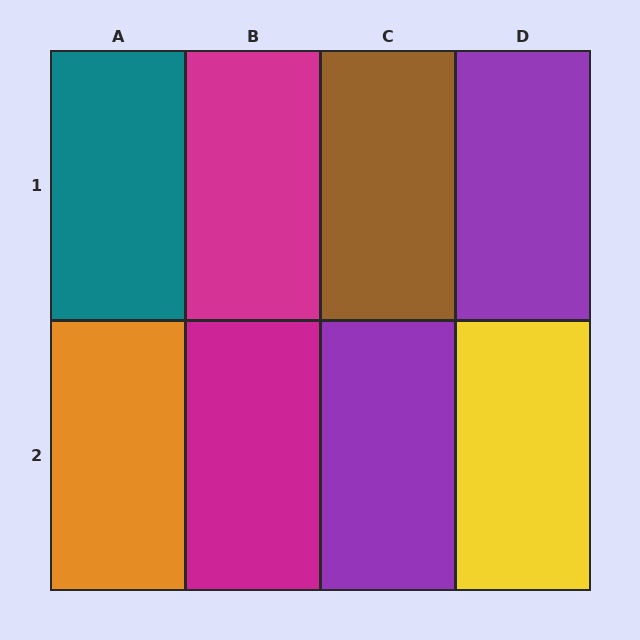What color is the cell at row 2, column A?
Orange.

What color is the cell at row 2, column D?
Yellow.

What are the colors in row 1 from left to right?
Teal, magenta, brown, purple.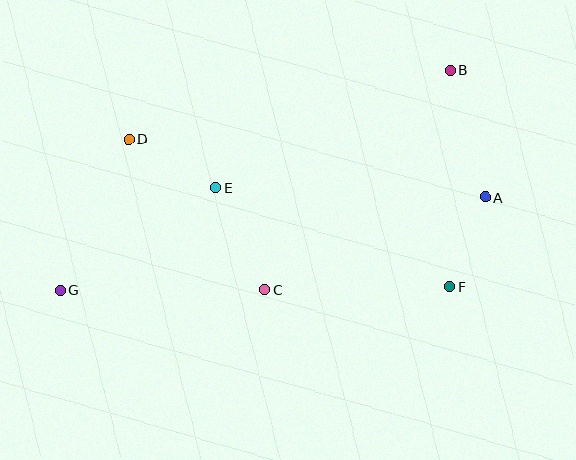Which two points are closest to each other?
Points A and F are closest to each other.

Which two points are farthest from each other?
Points B and G are farthest from each other.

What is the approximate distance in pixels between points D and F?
The distance between D and F is approximately 353 pixels.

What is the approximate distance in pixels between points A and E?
The distance between A and E is approximately 269 pixels.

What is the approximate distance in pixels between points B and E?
The distance between B and E is approximately 262 pixels.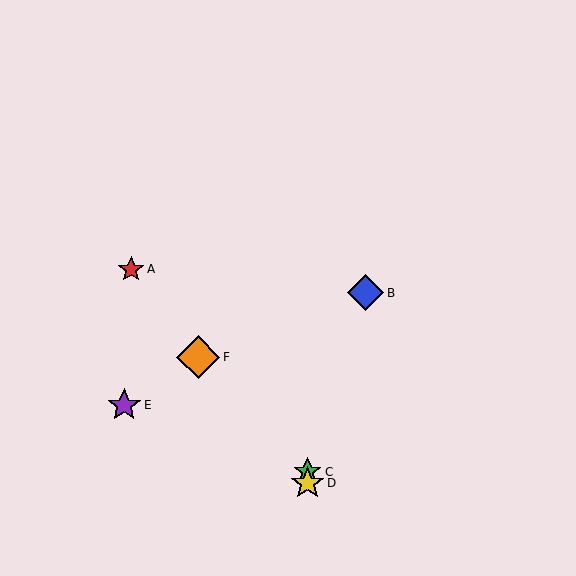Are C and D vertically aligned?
Yes, both are at x≈308.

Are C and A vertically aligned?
No, C is at x≈308 and A is at x≈131.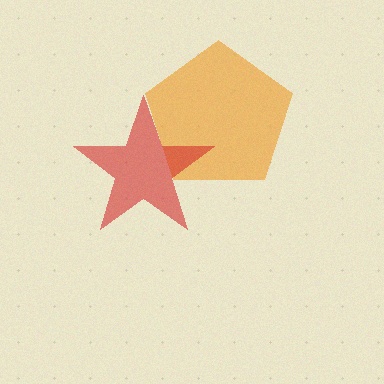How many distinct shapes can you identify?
There are 2 distinct shapes: an orange pentagon, a red star.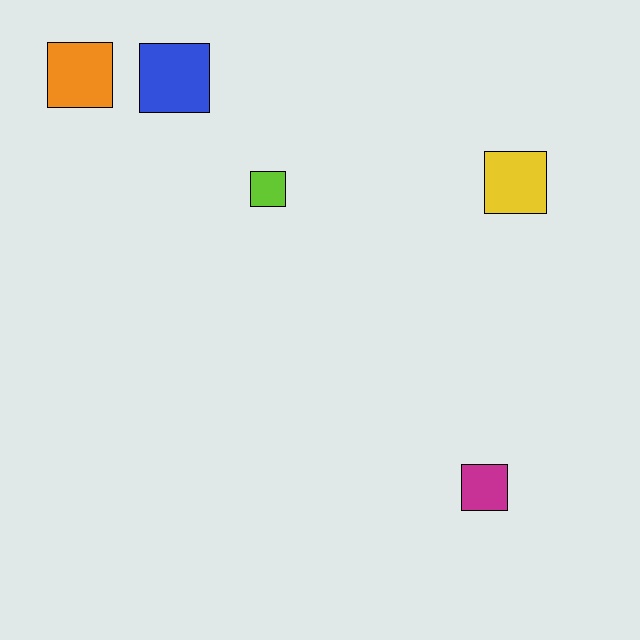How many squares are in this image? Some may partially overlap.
There are 5 squares.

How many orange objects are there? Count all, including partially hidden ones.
There is 1 orange object.